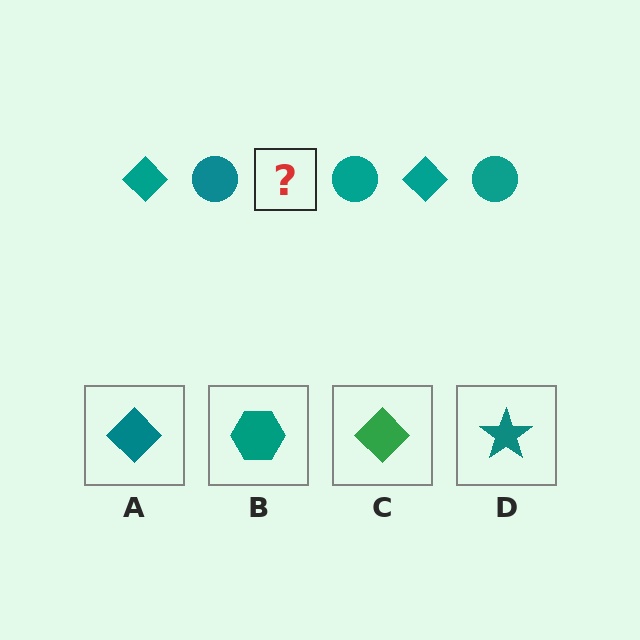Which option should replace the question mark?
Option A.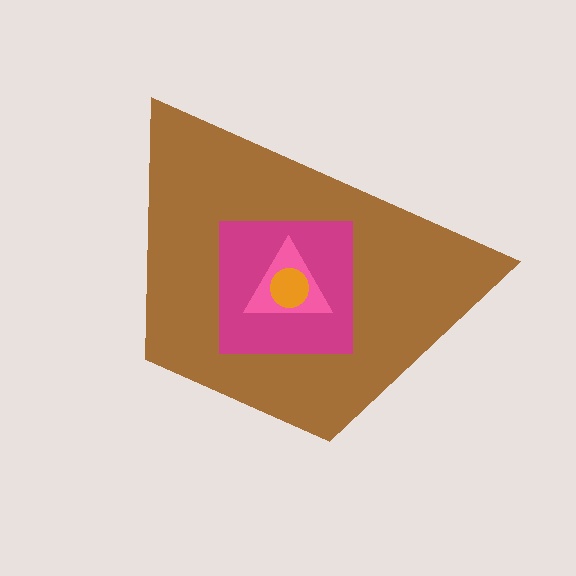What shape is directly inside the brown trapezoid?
The magenta square.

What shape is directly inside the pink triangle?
The orange circle.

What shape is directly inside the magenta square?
The pink triangle.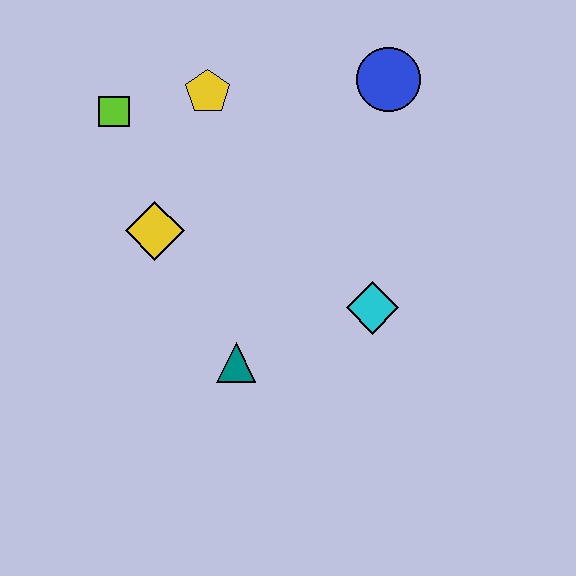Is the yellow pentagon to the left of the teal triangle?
Yes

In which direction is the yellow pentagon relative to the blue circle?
The yellow pentagon is to the left of the blue circle.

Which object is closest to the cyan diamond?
The teal triangle is closest to the cyan diamond.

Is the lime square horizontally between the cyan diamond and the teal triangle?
No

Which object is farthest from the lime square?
The cyan diamond is farthest from the lime square.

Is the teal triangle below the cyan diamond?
Yes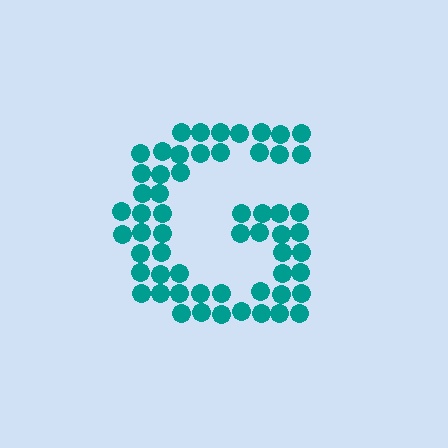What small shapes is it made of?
It is made of small circles.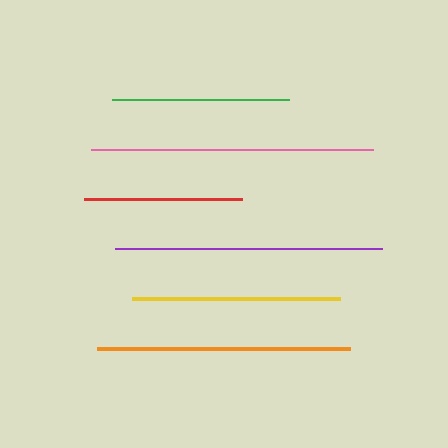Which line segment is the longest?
The pink line is the longest at approximately 282 pixels.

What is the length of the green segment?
The green segment is approximately 177 pixels long.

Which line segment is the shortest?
The red line is the shortest at approximately 158 pixels.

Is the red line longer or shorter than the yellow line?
The yellow line is longer than the red line.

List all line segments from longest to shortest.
From longest to shortest: pink, purple, orange, yellow, green, red.